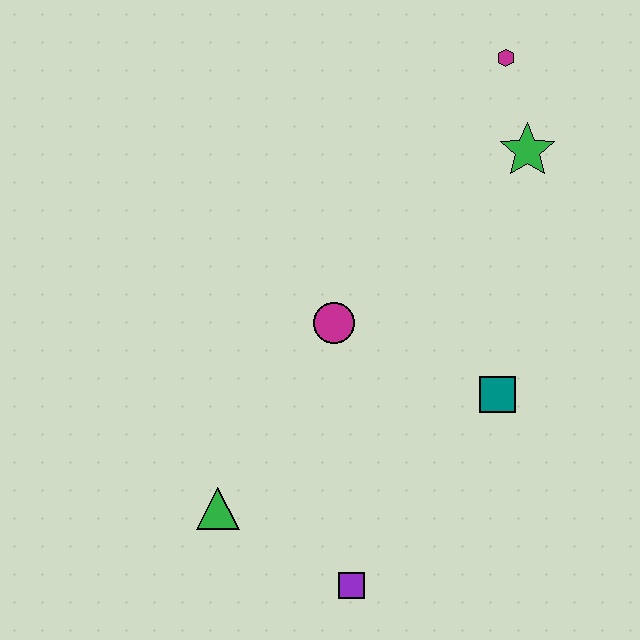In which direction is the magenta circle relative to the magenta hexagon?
The magenta circle is below the magenta hexagon.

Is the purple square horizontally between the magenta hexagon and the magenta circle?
Yes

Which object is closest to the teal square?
The magenta circle is closest to the teal square.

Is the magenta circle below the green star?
Yes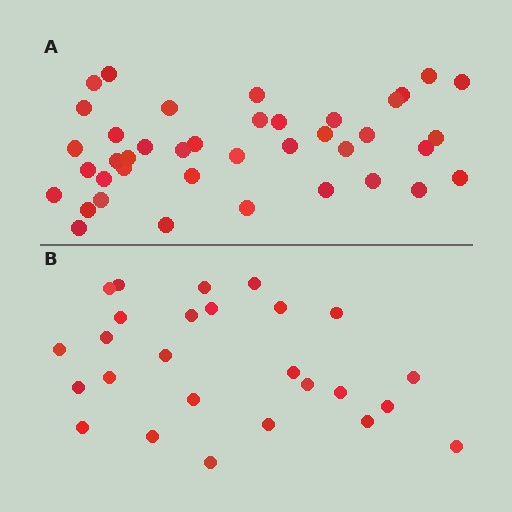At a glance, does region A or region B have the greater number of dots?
Region A (the top region) has more dots.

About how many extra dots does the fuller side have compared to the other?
Region A has approximately 15 more dots than region B.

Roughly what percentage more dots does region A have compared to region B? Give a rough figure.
About 55% more.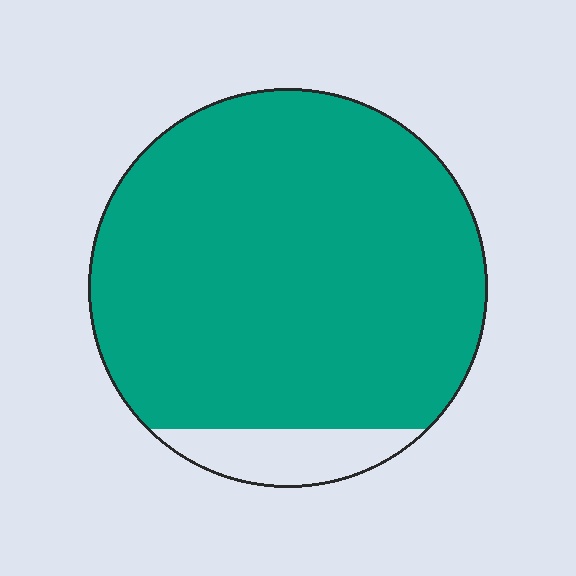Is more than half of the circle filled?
Yes.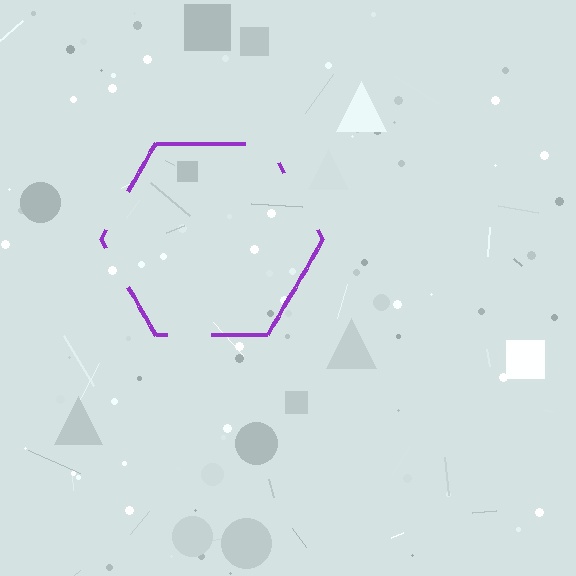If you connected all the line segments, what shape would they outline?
They would outline a hexagon.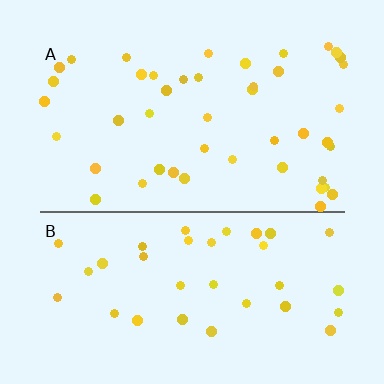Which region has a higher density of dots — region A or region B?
A (the top).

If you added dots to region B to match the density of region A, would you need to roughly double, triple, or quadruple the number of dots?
Approximately double.